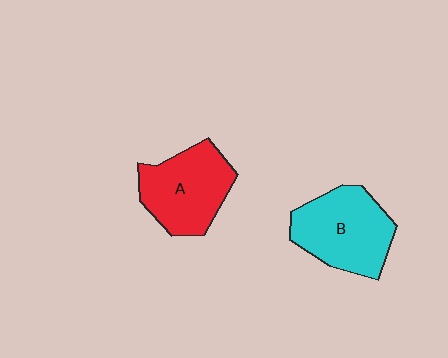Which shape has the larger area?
Shape B (cyan).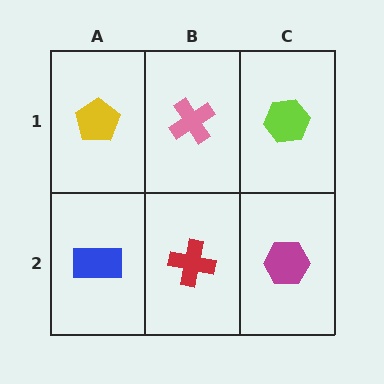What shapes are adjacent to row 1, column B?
A red cross (row 2, column B), a yellow pentagon (row 1, column A), a lime hexagon (row 1, column C).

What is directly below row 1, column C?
A magenta hexagon.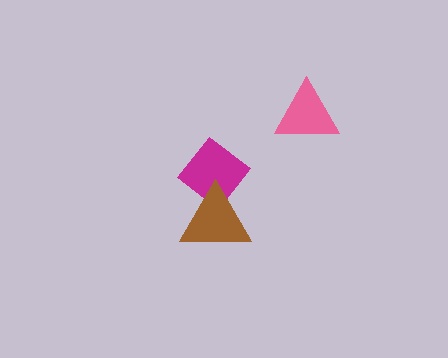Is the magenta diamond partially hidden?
Yes, it is partially covered by another shape.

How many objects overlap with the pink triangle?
0 objects overlap with the pink triangle.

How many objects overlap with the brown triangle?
1 object overlaps with the brown triangle.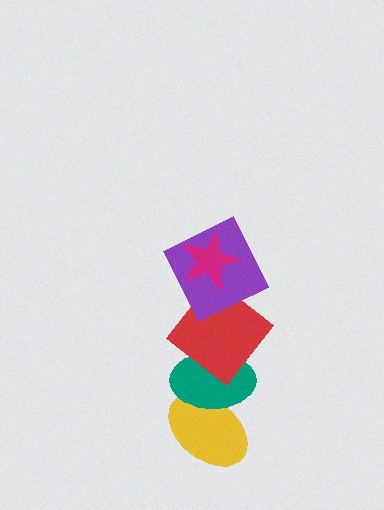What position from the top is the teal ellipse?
The teal ellipse is 4th from the top.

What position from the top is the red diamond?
The red diamond is 3rd from the top.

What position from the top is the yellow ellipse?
The yellow ellipse is 5th from the top.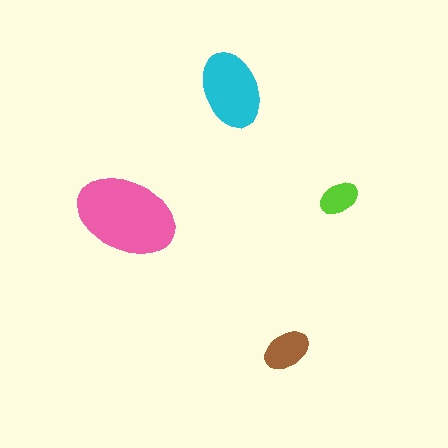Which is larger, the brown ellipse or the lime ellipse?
The brown one.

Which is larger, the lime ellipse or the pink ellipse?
The pink one.